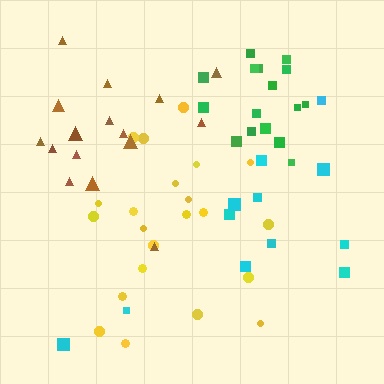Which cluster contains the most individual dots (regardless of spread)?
Yellow (22).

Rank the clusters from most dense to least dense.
green, yellow, brown, cyan.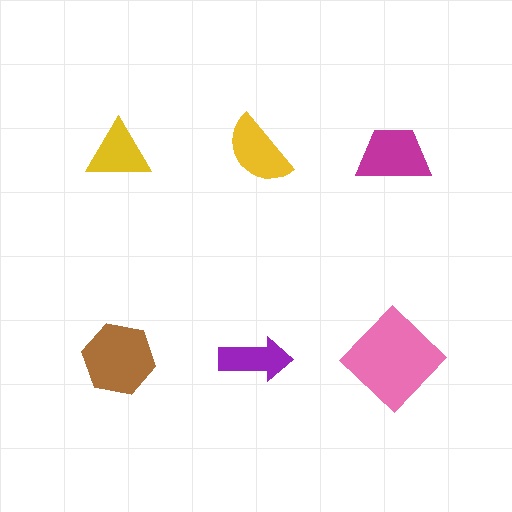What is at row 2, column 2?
A purple arrow.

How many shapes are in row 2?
3 shapes.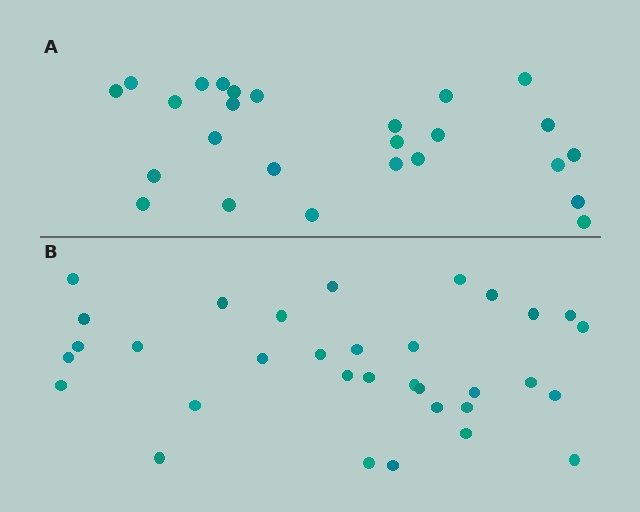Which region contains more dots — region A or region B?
Region B (the bottom region) has more dots.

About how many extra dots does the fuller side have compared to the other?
Region B has roughly 8 or so more dots than region A.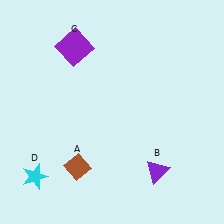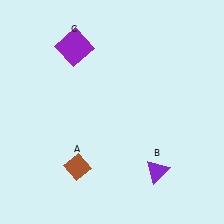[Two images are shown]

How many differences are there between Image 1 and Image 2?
There is 1 difference between the two images.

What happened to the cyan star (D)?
The cyan star (D) was removed in Image 2. It was in the bottom-left area of Image 1.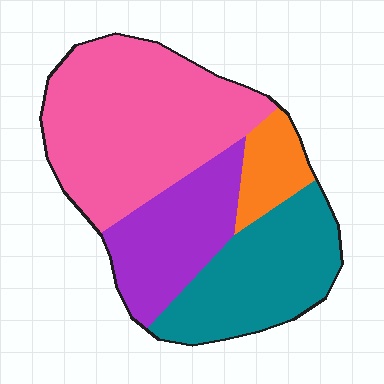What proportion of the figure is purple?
Purple takes up about one fifth (1/5) of the figure.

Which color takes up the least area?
Orange, at roughly 10%.